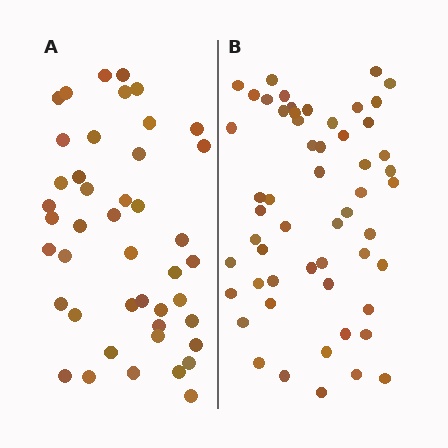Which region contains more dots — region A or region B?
Region B (the right region) has more dots.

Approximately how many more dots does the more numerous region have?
Region B has roughly 12 or so more dots than region A.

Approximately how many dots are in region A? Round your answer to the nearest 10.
About 40 dots. (The exact count is 44, which rounds to 40.)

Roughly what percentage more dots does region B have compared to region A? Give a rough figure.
About 25% more.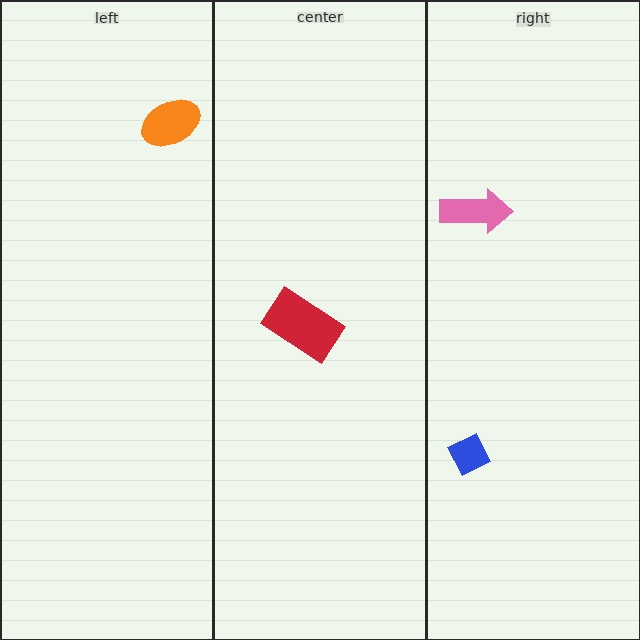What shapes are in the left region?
The orange ellipse.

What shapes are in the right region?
The blue diamond, the pink arrow.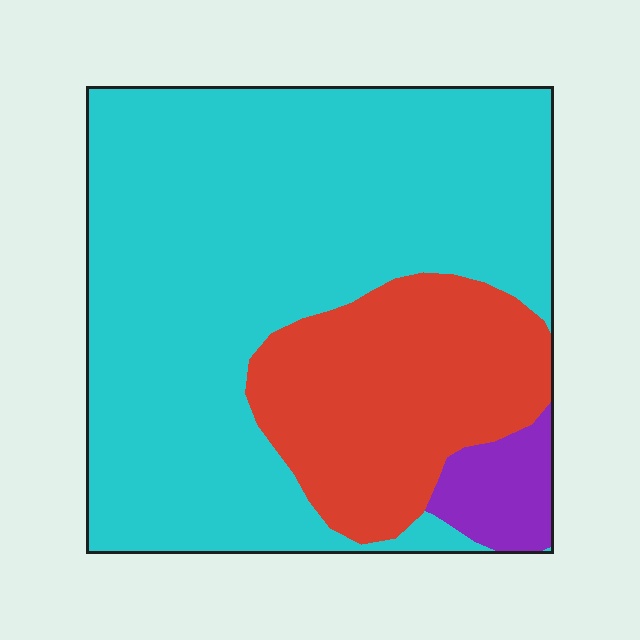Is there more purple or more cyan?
Cyan.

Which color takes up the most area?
Cyan, at roughly 70%.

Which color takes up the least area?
Purple, at roughly 5%.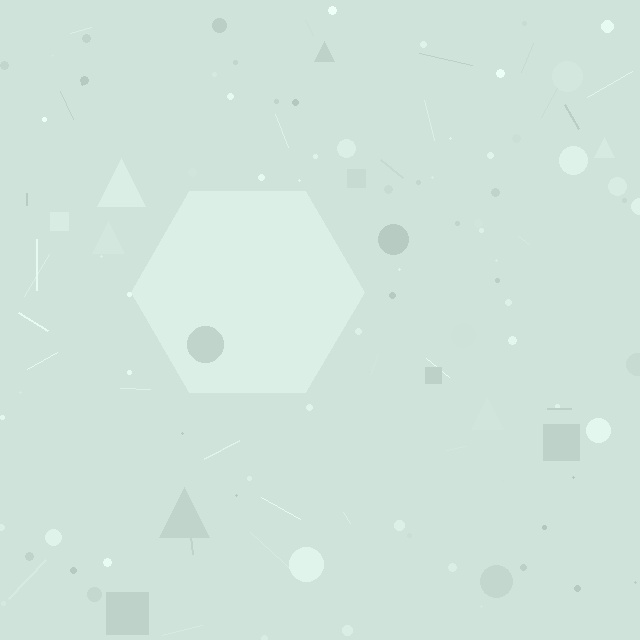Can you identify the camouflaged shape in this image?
The camouflaged shape is a hexagon.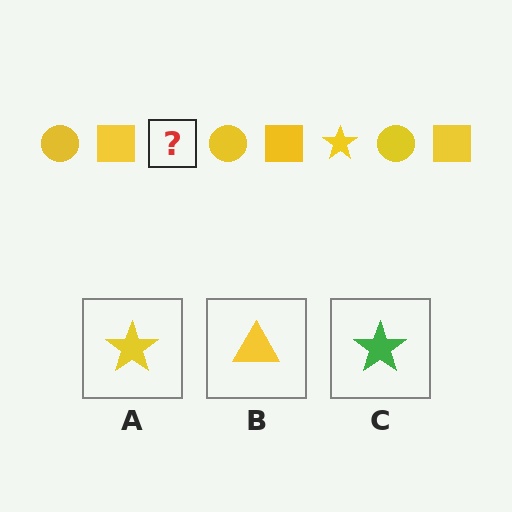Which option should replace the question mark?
Option A.